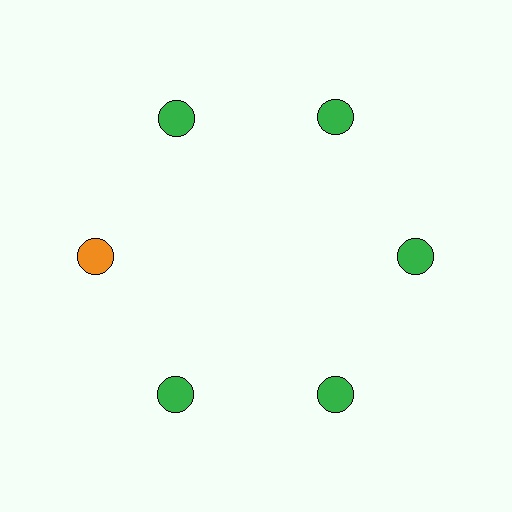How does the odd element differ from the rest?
It has a different color: orange instead of green.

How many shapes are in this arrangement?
There are 6 shapes arranged in a ring pattern.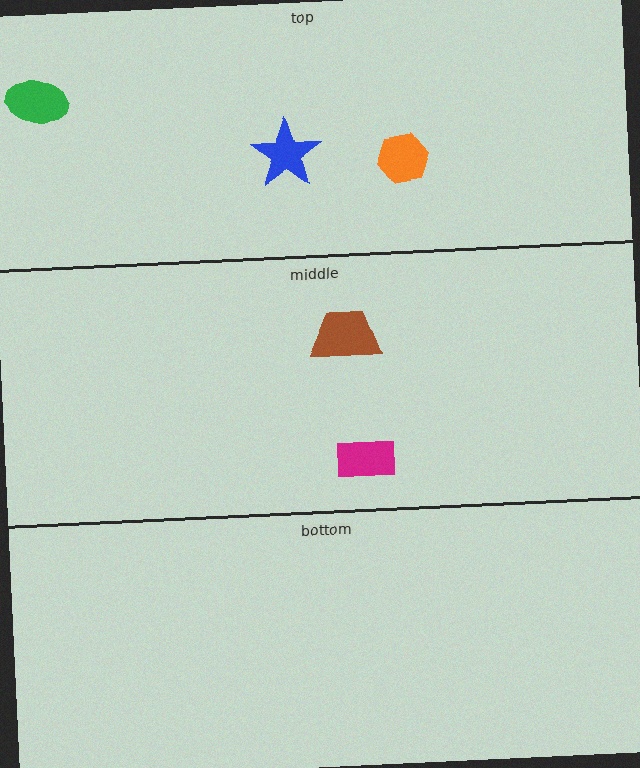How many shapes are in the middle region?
2.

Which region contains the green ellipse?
The top region.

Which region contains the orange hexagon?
The top region.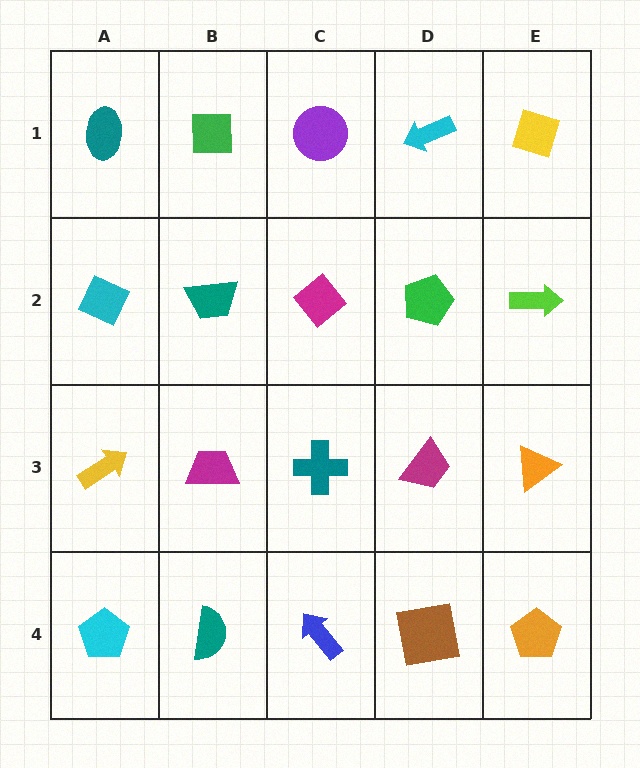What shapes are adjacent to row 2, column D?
A cyan arrow (row 1, column D), a magenta trapezoid (row 3, column D), a magenta diamond (row 2, column C), a lime arrow (row 2, column E).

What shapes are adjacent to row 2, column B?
A green square (row 1, column B), a magenta trapezoid (row 3, column B), a cyan diamond (row 2, column A), a magenta diamond (row 2, column C).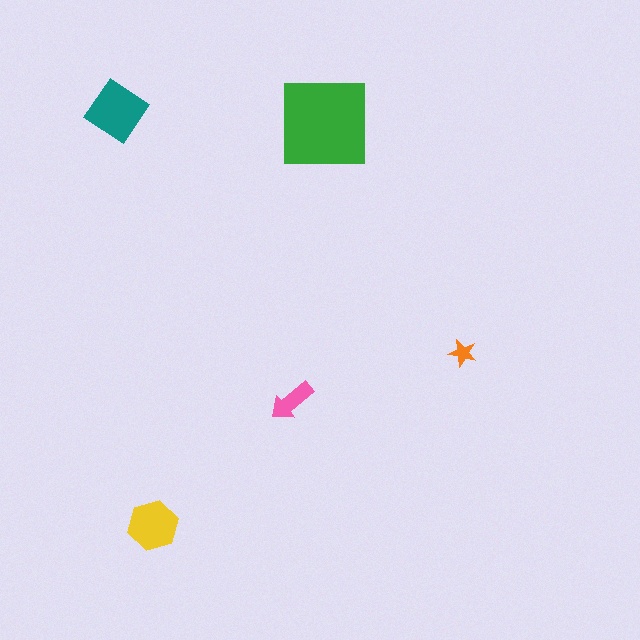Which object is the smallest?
The orange star.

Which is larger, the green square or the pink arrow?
The green square.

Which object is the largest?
The green square.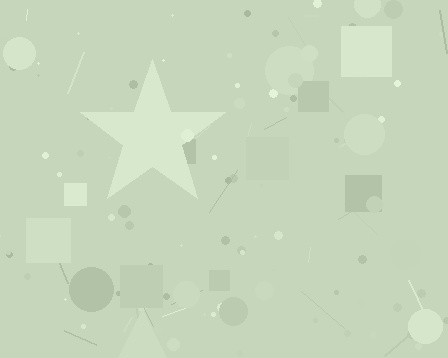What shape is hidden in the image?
A star is hidden in the image.